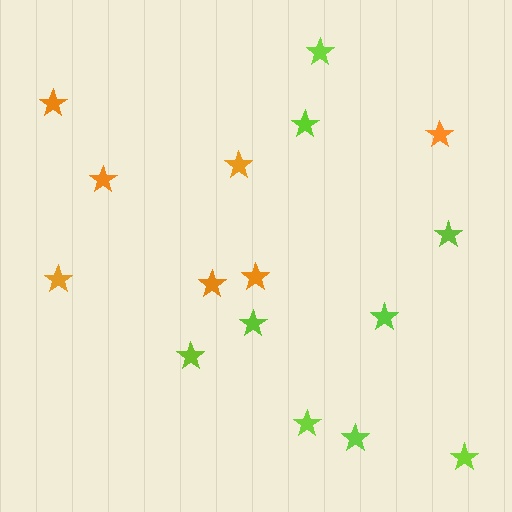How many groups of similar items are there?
There are 2 groups: one group of lime stars (9) and one group of orange stars (7).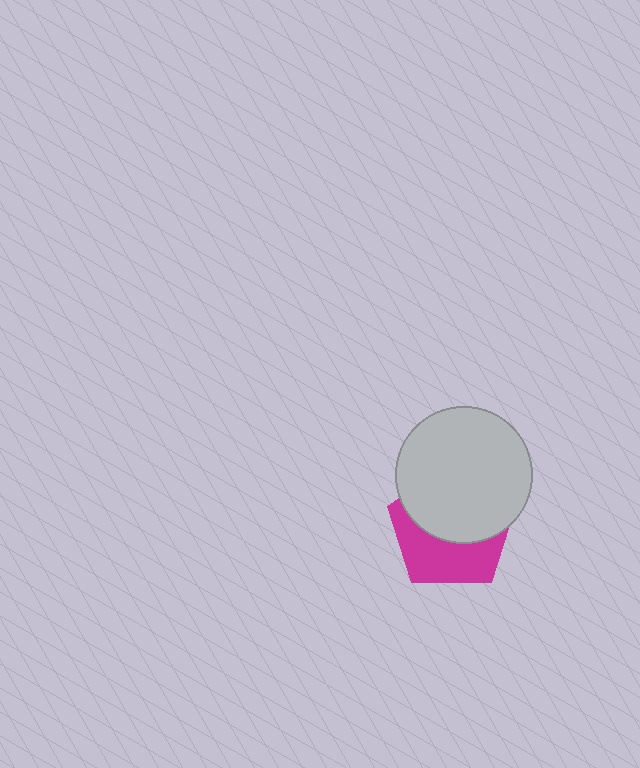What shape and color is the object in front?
The object in front is a light gray circle.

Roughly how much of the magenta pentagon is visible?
A small part of it is visible (roughly 45%).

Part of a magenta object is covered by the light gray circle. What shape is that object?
It is a pentagon.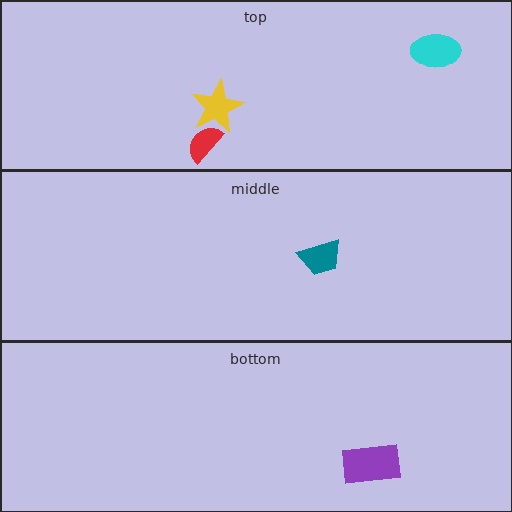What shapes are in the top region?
The yellow star, the red semicircle, the cyan ellipse.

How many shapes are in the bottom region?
1.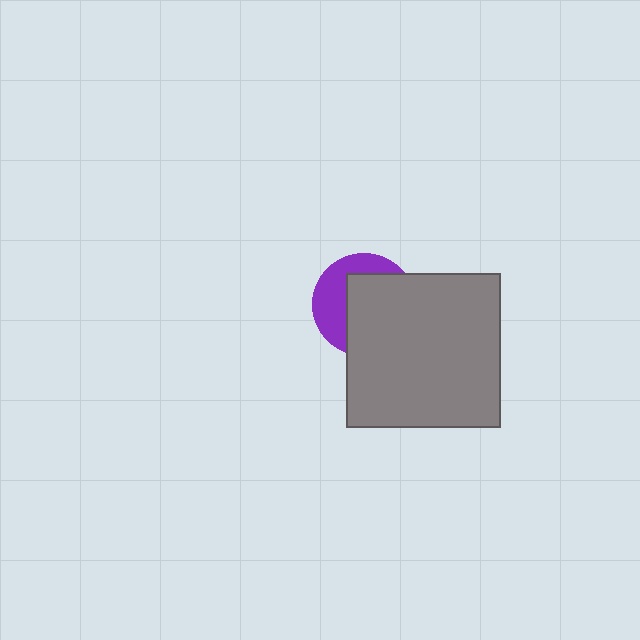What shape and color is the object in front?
The object in front is a gray square.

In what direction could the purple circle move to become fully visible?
The purple circle could move toward the upper-left. That would shift it out from behind the gray square entirely.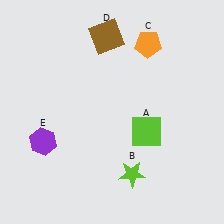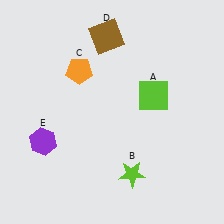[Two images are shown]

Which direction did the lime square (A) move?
The lime square (A) moved up.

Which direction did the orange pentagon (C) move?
The orange pentagon (C) moved left.